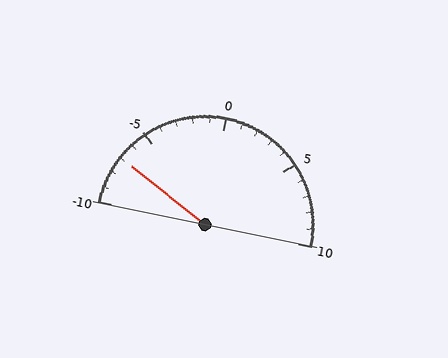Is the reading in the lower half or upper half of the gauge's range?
The reading is in the lower half of the range (-10 to 10).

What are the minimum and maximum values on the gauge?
The gauge ranges from -10 to 10.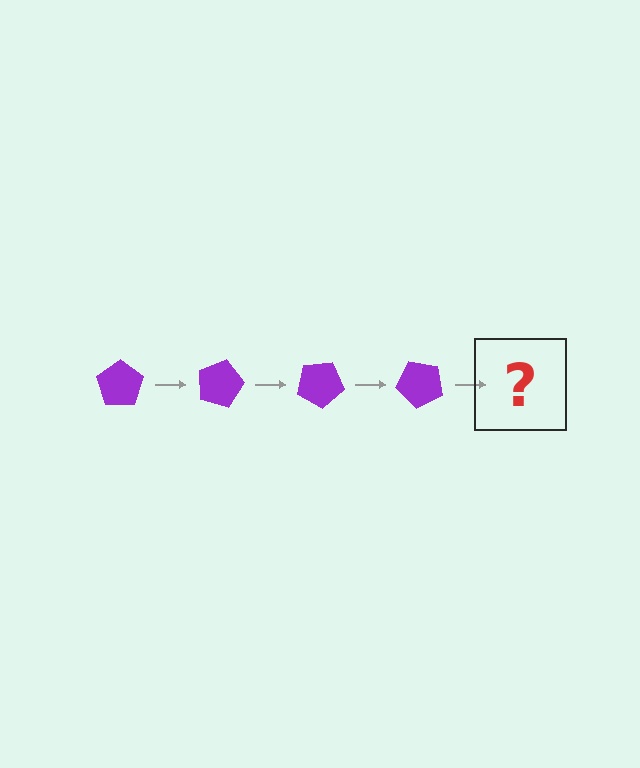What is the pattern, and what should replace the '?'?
The pattern is that the pentagon rotates 15 degrees each step. The '?' should be a purple pentagon rotated 60 degrees.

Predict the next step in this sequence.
The next step is a purple pentagon rotated 60 degrees.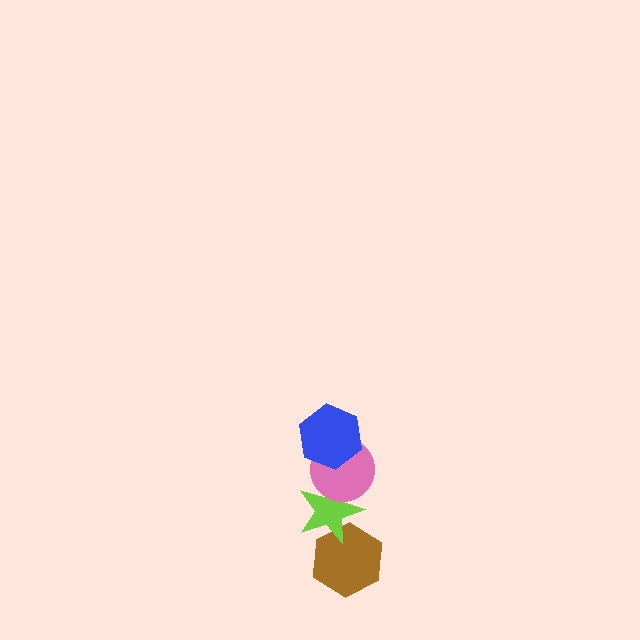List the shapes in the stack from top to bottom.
From top to bottom: the blue hexagon, the pink circle, the lime star, the brown hexagon.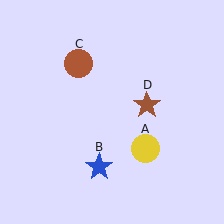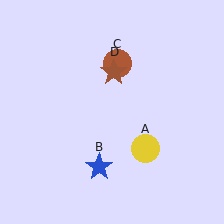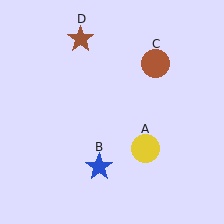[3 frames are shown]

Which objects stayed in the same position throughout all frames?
Yellow circle (object A) and blue star (object B) remained stationary.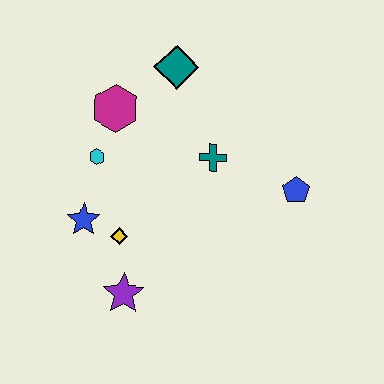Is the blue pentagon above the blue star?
Yes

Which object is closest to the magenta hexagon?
The cyan hexagon is closest to the magenta hexagon.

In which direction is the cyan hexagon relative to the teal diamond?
The cyan hexagon is below the teal diamond.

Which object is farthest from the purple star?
The teal diamond is farthest from the purple star.